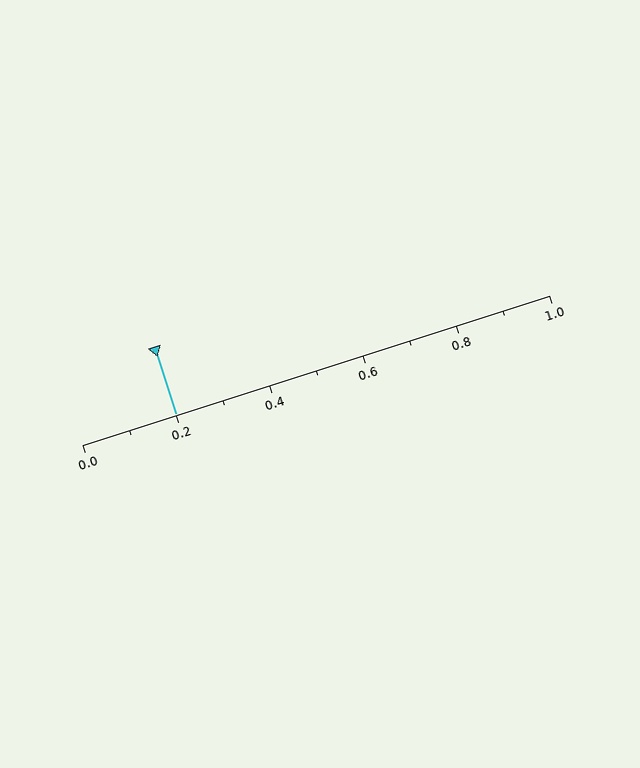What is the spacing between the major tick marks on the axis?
The major ticks are spaced 0.2 apart.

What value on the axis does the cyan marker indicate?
The marker indicates approximately 0.2.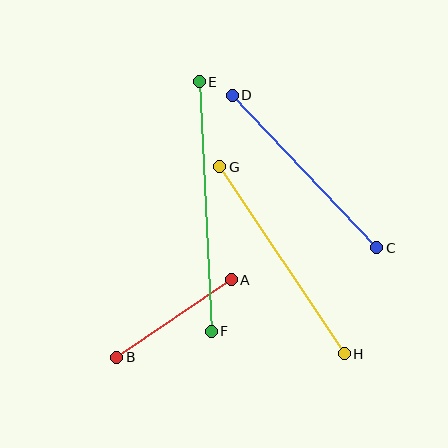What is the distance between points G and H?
The distance is approximately 225 pixels.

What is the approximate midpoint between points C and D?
The midpoint is at approximately (305, 171) pixels.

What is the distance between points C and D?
The distance is approximately 210 pixels.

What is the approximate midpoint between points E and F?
The midpoint is at approximately (205, 207) pixels.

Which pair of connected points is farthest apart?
Points E and F are farthest apart.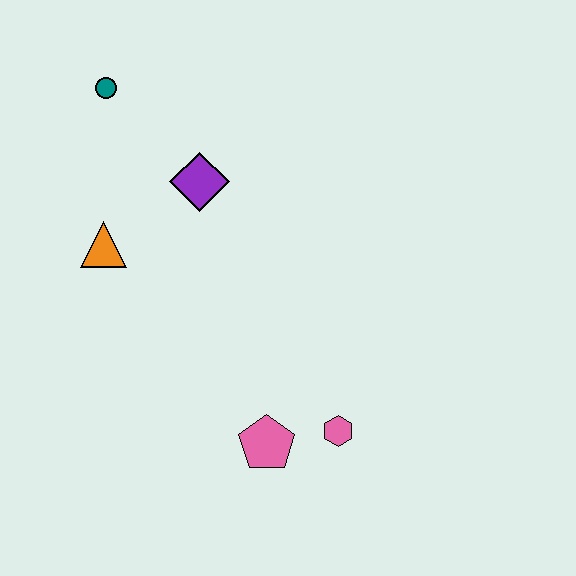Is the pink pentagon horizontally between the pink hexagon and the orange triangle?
Yes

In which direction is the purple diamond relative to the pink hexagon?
The purple diamond is above the pink hexagon.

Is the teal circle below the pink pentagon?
No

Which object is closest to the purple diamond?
The orange triangle is closest to the purple diamond.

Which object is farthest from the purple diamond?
The pink hexagon is farthest from the purple diamond.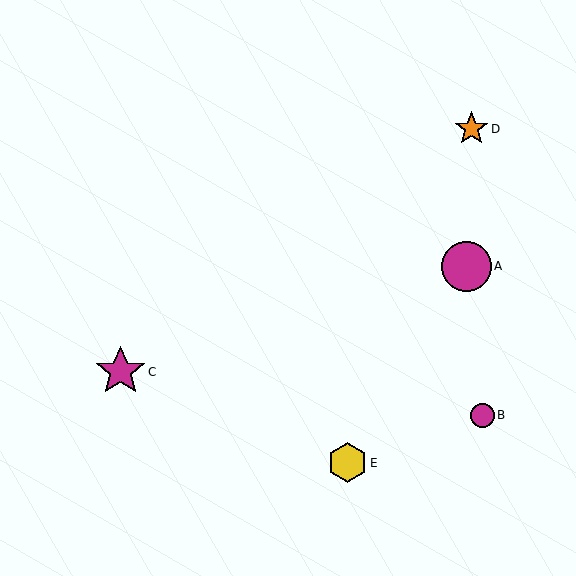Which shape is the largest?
The magenta star (labeled C) is the largest.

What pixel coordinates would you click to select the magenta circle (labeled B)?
Click at (482, 415) to select the magenta circle B.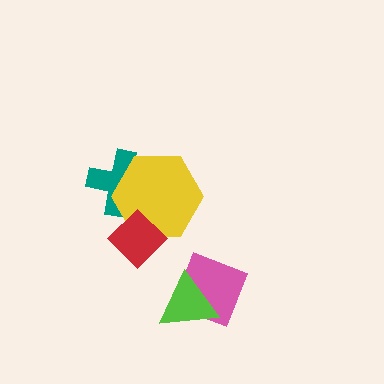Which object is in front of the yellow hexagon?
The red diamond is in front of the yellow hexagon.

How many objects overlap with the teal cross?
1 object overlaps with the teal cross.